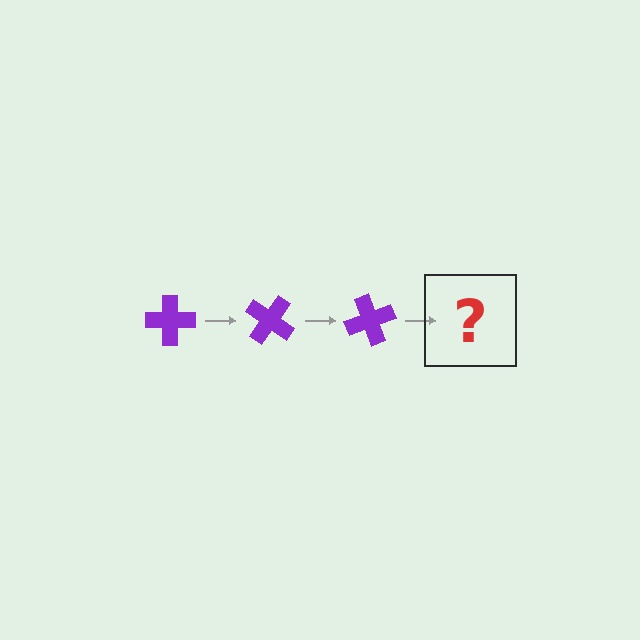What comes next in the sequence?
The next element should be a purple cross rotated 105 degrees.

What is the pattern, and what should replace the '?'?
The pattern is that the cross rotates 35 degrees each step. The '?' should be a purple cross rotated 105 degrees.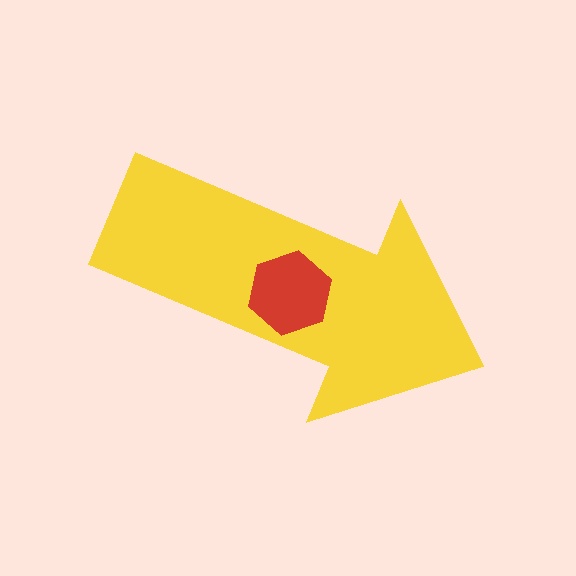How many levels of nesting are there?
2.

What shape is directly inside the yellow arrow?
The red hexagon.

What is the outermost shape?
The yellow arrow.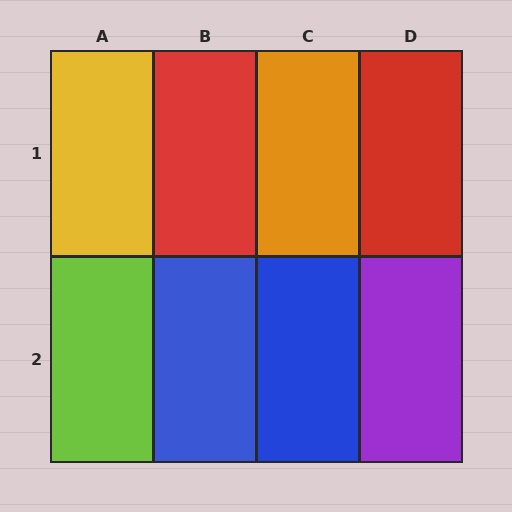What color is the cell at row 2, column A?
Lime.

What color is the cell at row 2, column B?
Blue.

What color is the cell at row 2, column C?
Blue.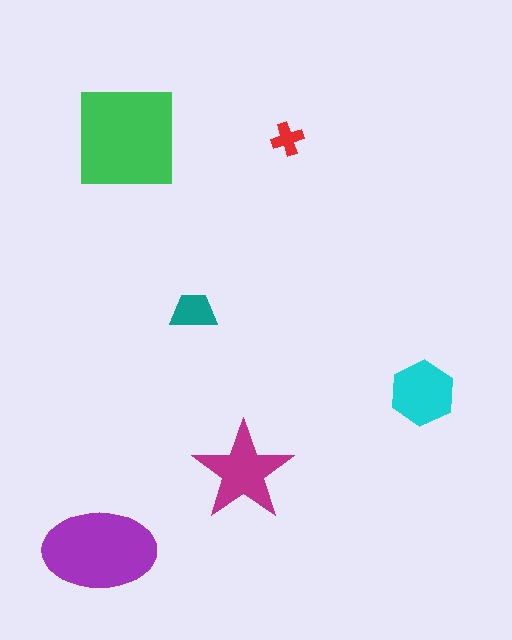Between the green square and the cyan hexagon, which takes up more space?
The green square.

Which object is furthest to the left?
The purple ellipse is leftmost.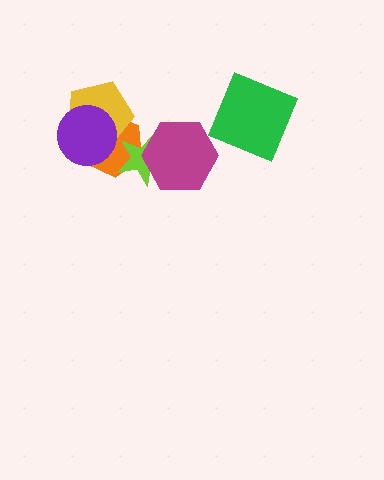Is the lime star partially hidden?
Yes, it is partially covered by another shape.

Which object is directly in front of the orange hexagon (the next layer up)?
The yellow pentagon is directly in front of the orange hexagon.